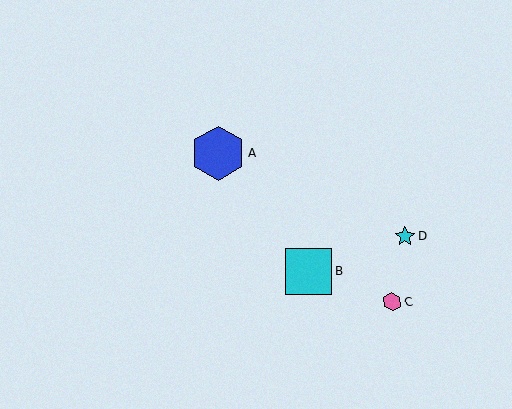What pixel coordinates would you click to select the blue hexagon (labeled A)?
Click at (218, 153) to select the blue hexagon A.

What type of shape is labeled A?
Shape A is a blue hexagon.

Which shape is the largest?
The blue hexagon (labeled A) is the largest.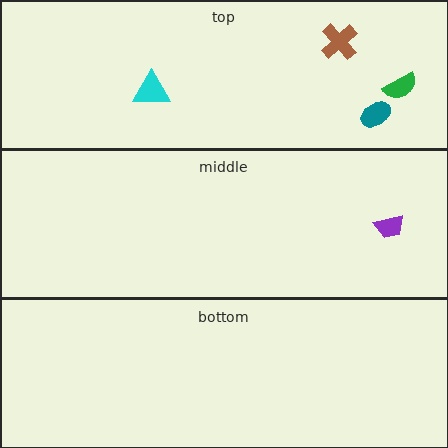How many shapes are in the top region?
4.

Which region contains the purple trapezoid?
The middle region.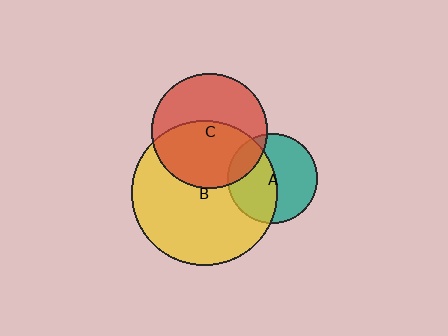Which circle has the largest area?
Circle B (yellow).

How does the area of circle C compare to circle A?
Approximately 1.7 times.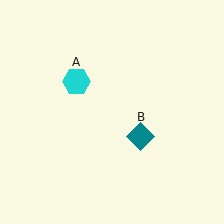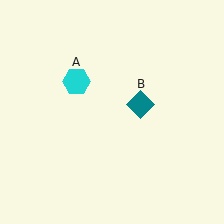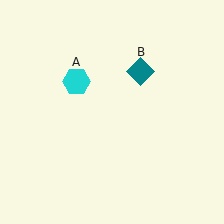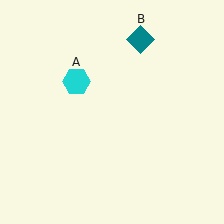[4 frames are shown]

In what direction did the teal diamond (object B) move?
The teal diamond (object B) moved up.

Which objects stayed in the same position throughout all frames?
Cyan hexagon (object A) remained stationary.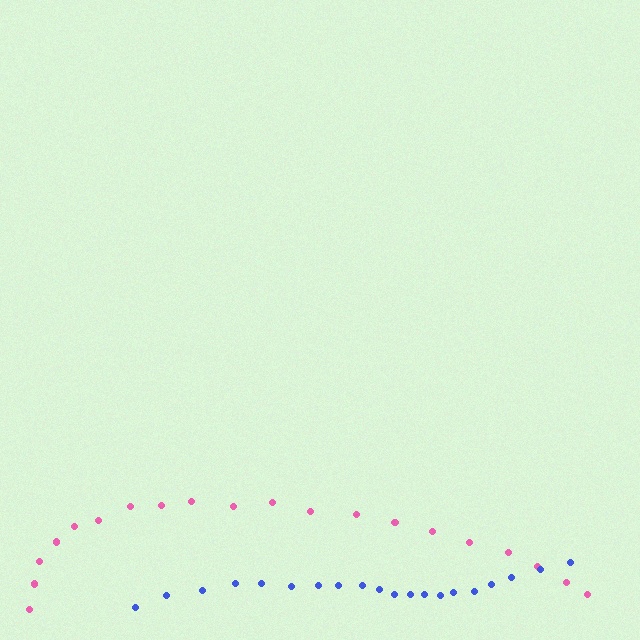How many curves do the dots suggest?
There are 2 distinct paths.